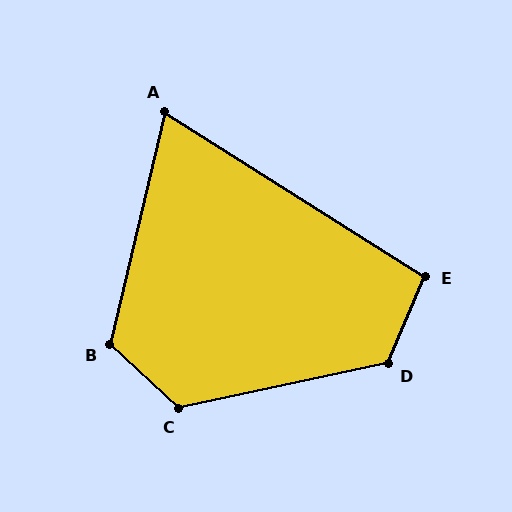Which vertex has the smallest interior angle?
A, at approximately 71 degrees.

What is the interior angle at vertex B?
Approximately 120 degrees (obtuse).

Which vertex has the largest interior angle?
C, at approximately 125 degrees.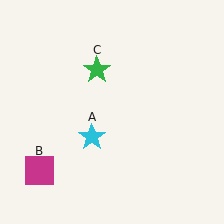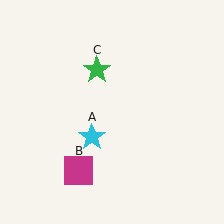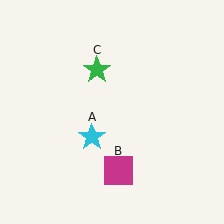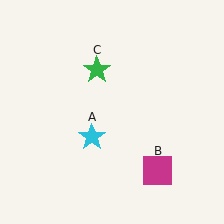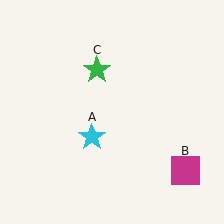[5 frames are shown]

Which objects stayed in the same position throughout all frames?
Cyan star (object A) and green star (object C) remained stationary.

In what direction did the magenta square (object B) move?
The magenta square (object B) moved right.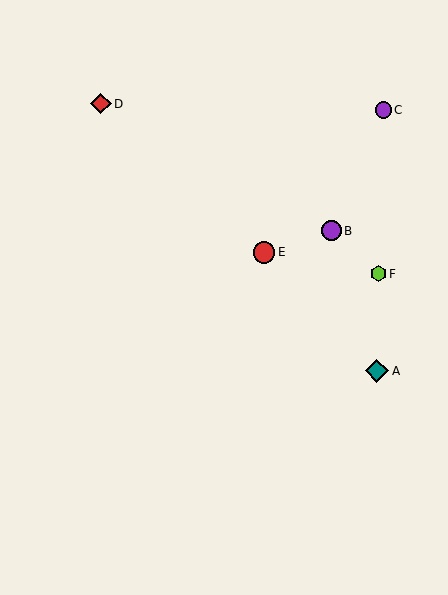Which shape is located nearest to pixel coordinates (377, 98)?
The purple circle (labeled C) at (383, 110) is nearest to that location.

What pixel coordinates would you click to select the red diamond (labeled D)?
Click at (101, 104) to select the red diamond D.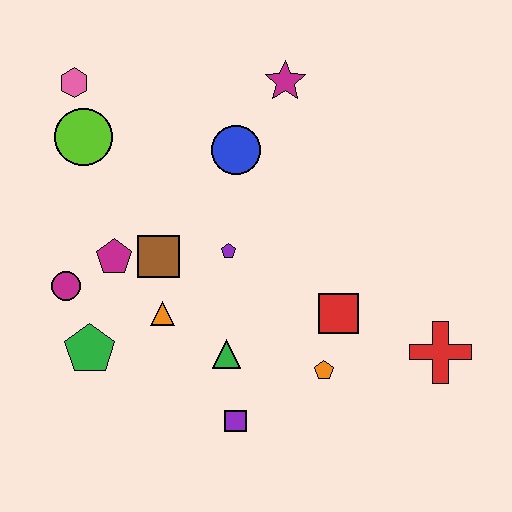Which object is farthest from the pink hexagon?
The red cross is farthest from the pink hexagon.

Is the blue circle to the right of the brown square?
Yes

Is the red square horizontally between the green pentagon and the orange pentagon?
No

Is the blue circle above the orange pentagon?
Yes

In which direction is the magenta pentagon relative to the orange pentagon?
The magenta pentagon is to the left of the orange pentagon.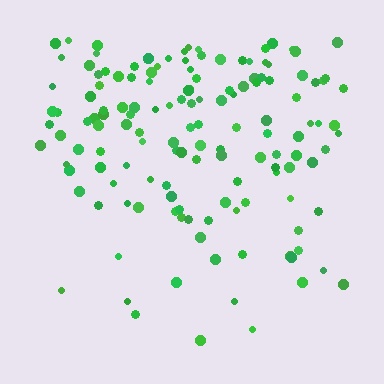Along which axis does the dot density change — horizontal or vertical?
Vertical.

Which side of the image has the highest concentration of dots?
The top.